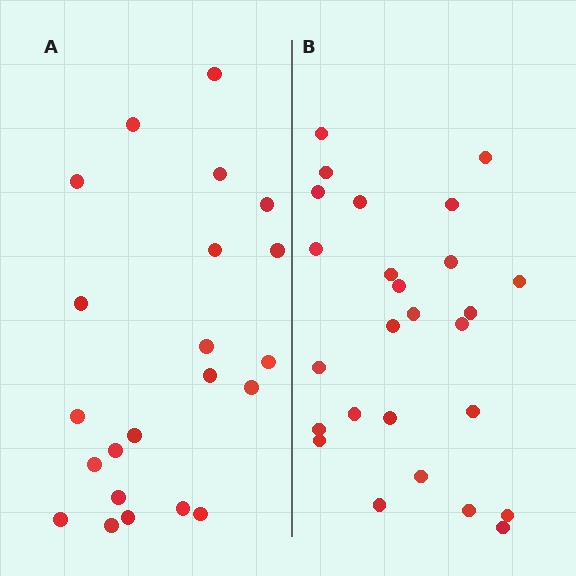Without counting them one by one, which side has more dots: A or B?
Region B (the right region) has more dots.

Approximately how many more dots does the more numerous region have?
Region B has about 4 more dots than region A.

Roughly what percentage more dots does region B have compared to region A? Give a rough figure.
About 20% more.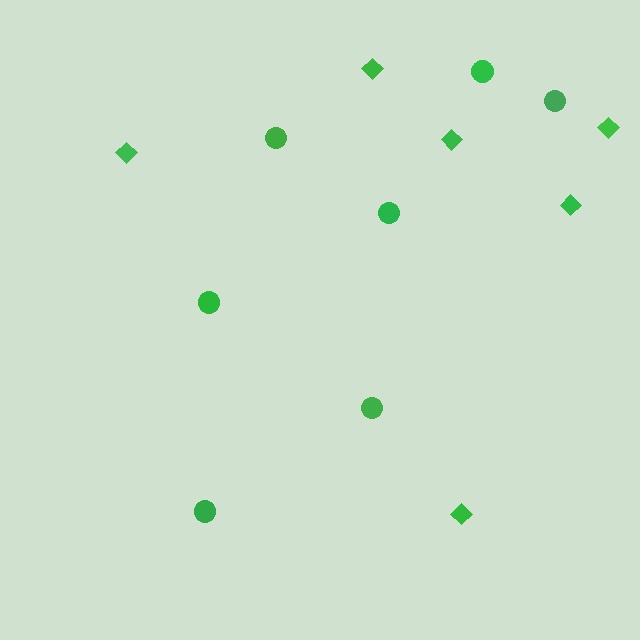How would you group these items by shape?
There are 2 groups: one group of circles (7) and one group of diamonds (6).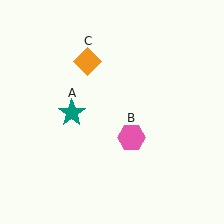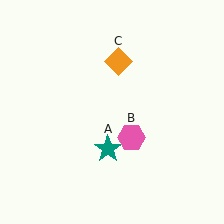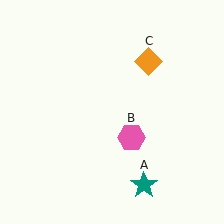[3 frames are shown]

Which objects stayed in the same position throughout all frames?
Pink hexagon (object B) remained stationary.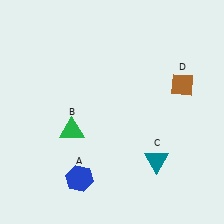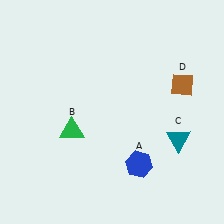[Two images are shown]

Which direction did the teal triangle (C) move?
The teal triangle (C) moved right.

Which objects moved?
The objects that moved are: the blue hexagon (A), the teal triangle (C).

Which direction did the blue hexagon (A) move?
The blue hexagon (A) moved right.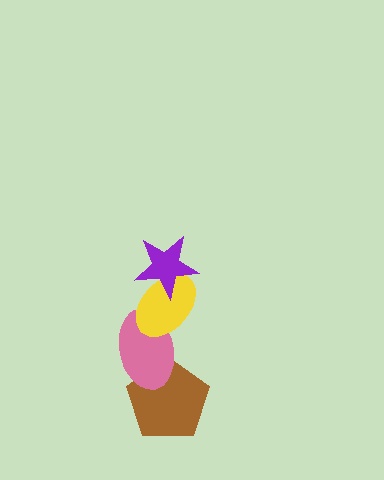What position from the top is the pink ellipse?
The pink ellipse is 3rd from the top.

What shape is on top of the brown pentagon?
The pink ellipse is on top of the brown pentagon.